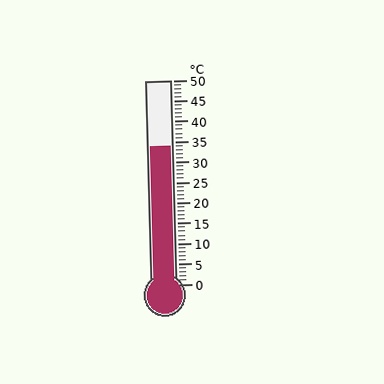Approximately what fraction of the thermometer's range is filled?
The thermometer is filled to approximately 70% of its range.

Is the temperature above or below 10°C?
The temperature is above 10°C.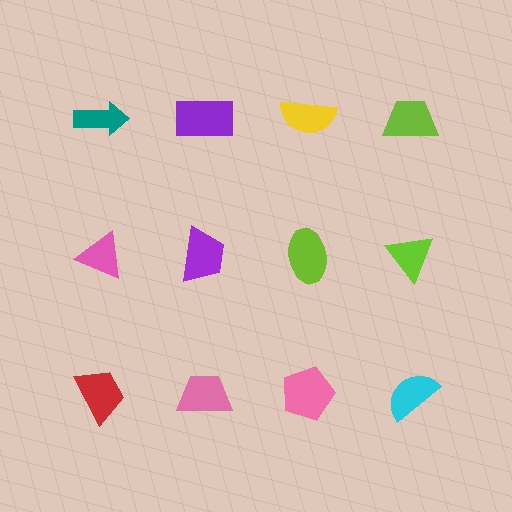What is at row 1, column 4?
A lime trapezoid.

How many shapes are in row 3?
4 shapes.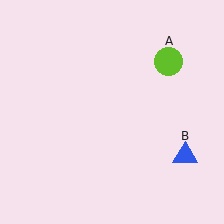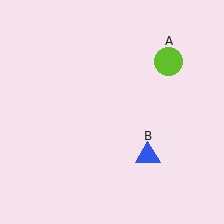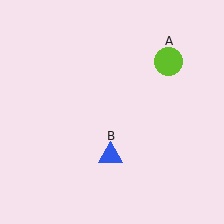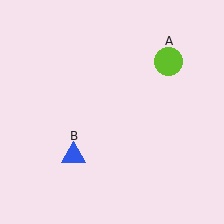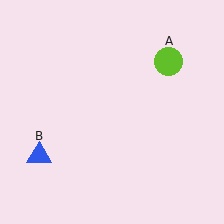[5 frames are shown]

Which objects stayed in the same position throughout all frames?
Lime circle (object A) remained stationary.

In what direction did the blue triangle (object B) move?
The blue triangle (object B) moved left.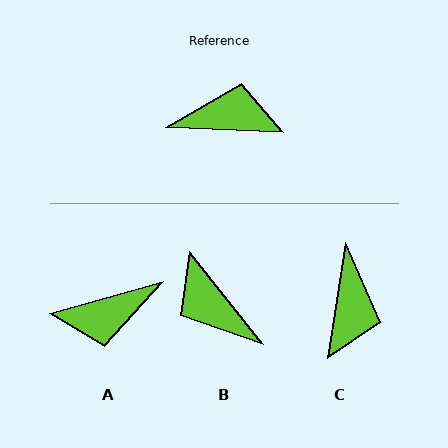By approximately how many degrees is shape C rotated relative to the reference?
Approximately 96 degrees clockwise.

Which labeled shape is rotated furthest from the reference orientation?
A, about 162 degrees away.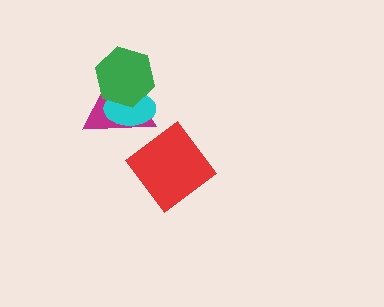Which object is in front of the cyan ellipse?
The green hexagon is in front of the cyan ellipse.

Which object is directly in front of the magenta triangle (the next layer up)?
The cyan ellipse is directly in front of the magenta triangle.